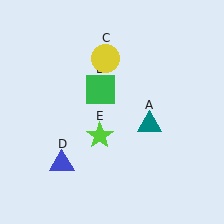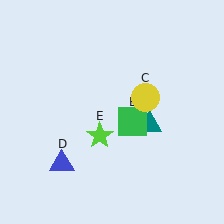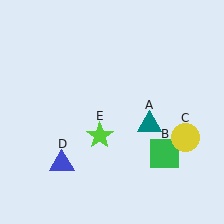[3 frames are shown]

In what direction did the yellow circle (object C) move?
The yellow circle (object C) moved down and to the right.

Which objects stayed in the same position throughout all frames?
Teal triangle (object A) and blue triangle (object D) and lime star (object E) remained stationary.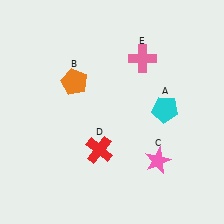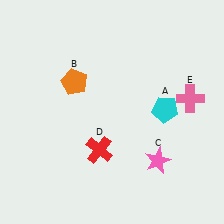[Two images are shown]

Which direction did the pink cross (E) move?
The pink cross (E) moved right.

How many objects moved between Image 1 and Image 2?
1 object moved between the two images.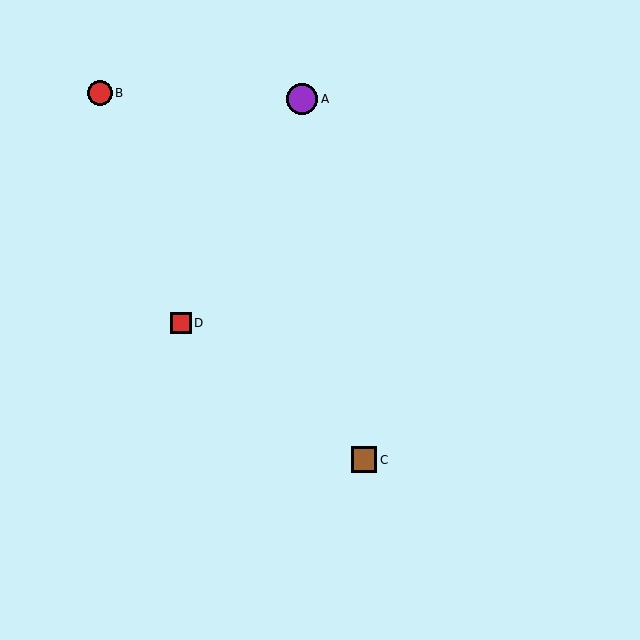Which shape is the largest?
The purple circle (labeled A) is the largest.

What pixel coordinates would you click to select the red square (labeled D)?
Click at (181, 323) to select the red square D.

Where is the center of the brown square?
The center of the brown square is at (364, 460).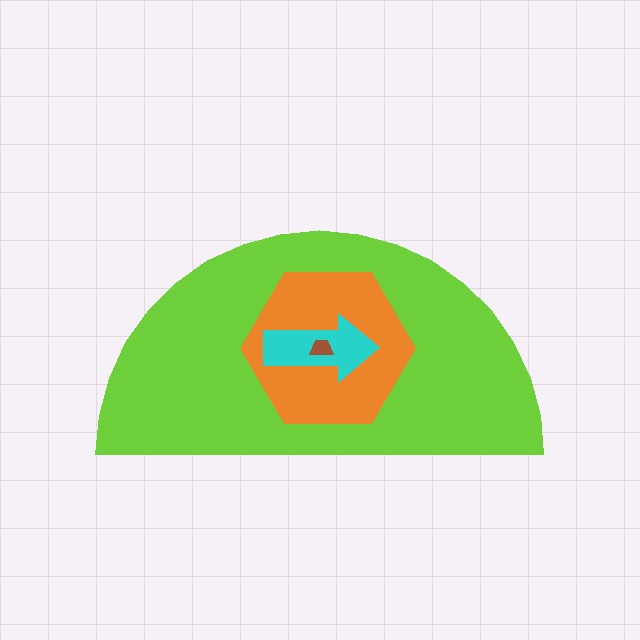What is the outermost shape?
The lime semicircle.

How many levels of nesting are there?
4.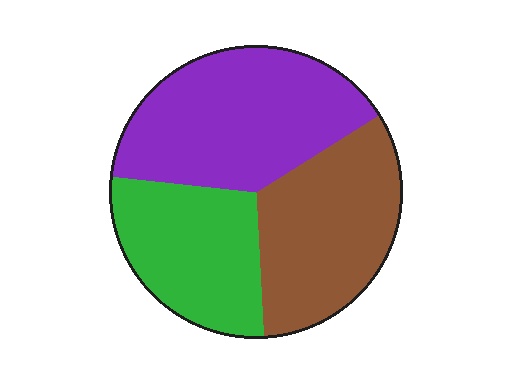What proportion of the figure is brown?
Brown takes up about one third (1/3) of the figure.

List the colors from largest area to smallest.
From largest to smallest: purple, brown, green.